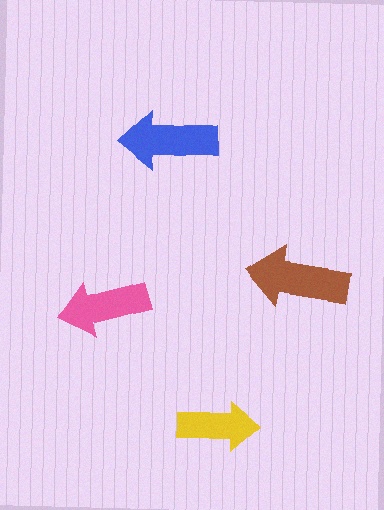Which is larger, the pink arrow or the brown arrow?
The brown one.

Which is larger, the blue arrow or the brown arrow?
The brown one.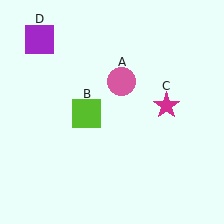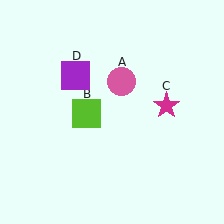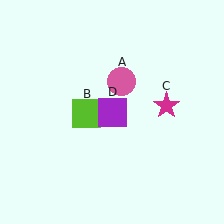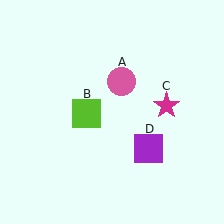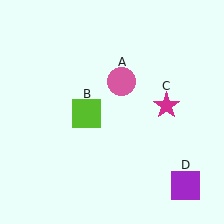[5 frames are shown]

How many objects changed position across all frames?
1 object changed position: purple square (object D).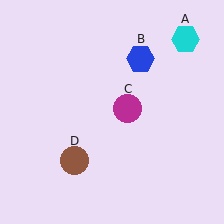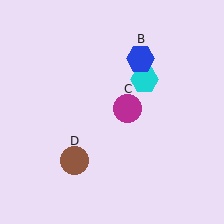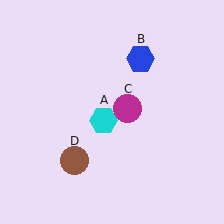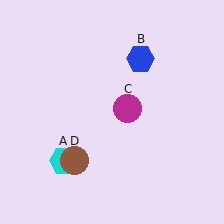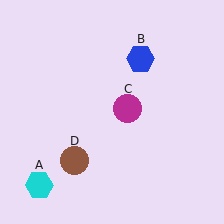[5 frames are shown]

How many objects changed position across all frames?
1 object changed position: cyan hexagon (object A).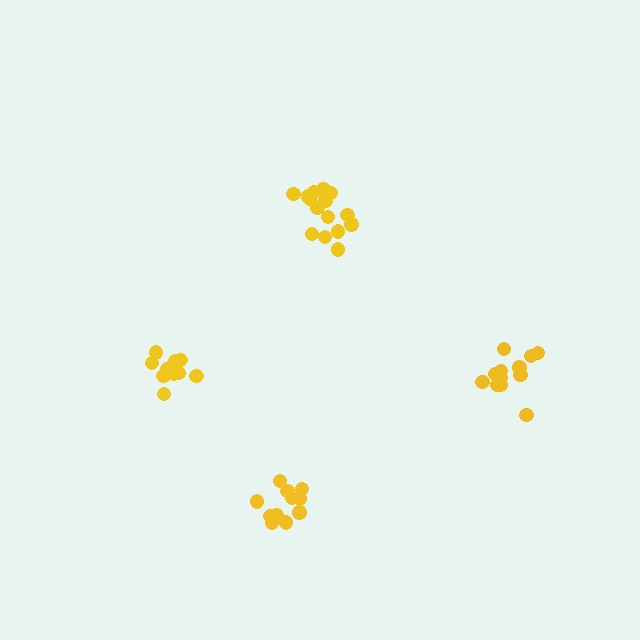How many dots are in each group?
Group 1: 11 dots, Group 2: 15 dots, Group 3: 16 dots, Group 4: 12 dots (54 total).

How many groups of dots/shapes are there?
There are 4 groups.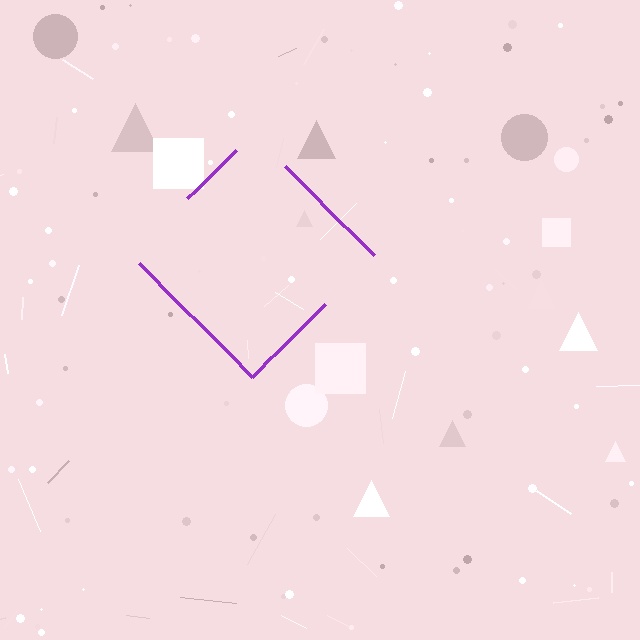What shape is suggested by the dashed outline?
The dashed outline suggests a diamond.